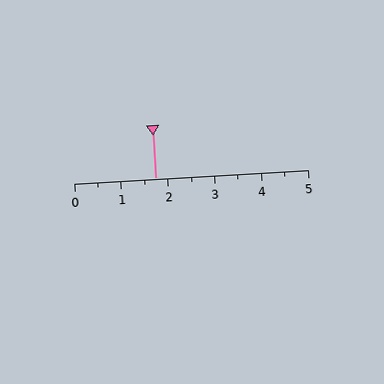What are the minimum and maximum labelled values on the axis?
The axis runs from 0 to 5.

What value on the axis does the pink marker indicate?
The marker indicates approximately 1.8.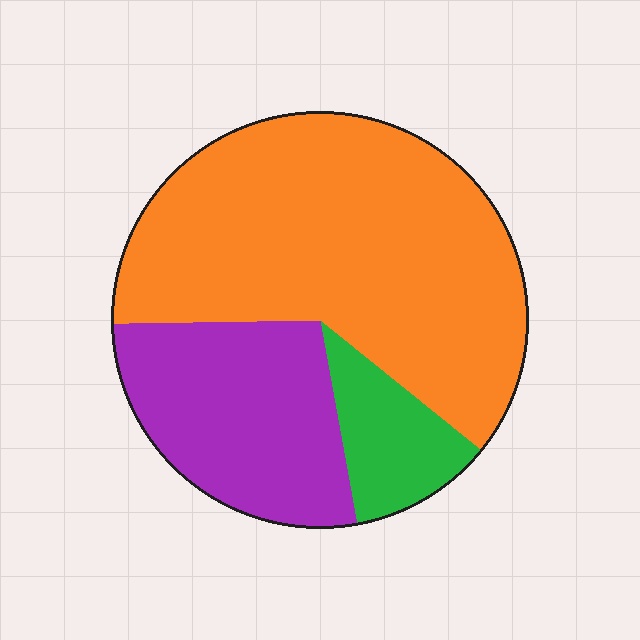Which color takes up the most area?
Orange, at roughly 60%.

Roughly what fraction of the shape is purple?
Purple covers 28% of the shape.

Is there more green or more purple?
Purple.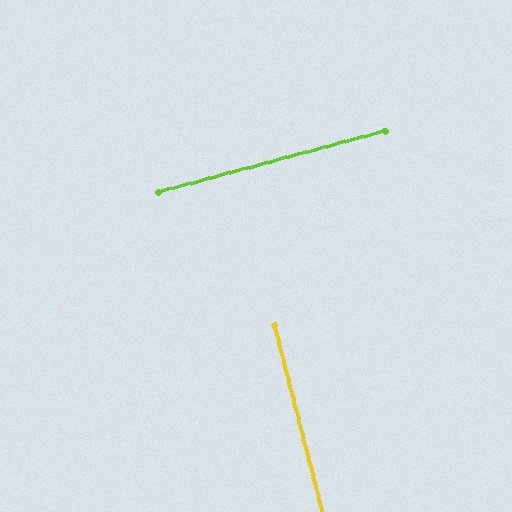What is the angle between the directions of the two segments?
Approximately 89 degrees.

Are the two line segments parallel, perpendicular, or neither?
Perpendicular — they meet at approximately 89°.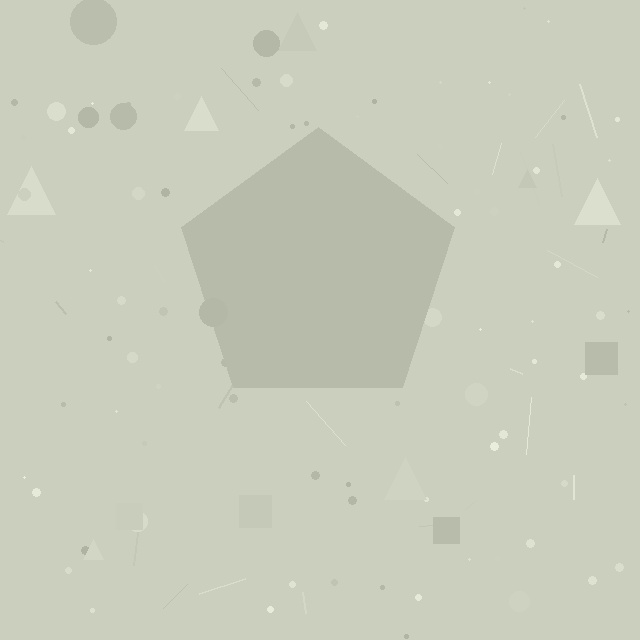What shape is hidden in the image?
A pentagon is hidden in the image.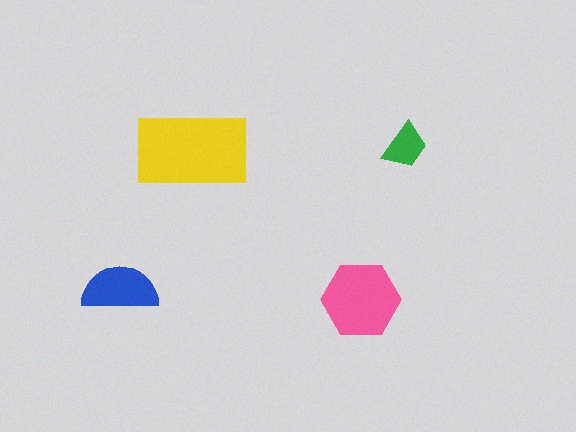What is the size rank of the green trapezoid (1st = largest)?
4th.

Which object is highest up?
The green trapezoid is topmost.